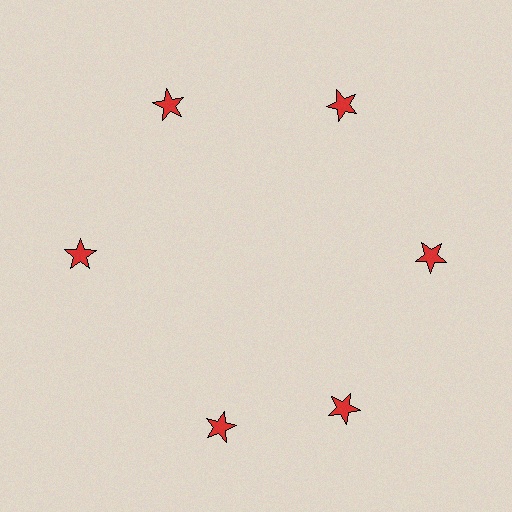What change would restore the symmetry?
The symmetry would be restored by rotating it back into even spacing with its neighbors so that all 6 stars sit at equal angles and equal distance from the center.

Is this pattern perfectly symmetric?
No. The 6 red stars are arranged in a ring, but one element near the 7 o'clock position is rotated out of alignment along the ring, breaking the 6-fold rotational symmetry.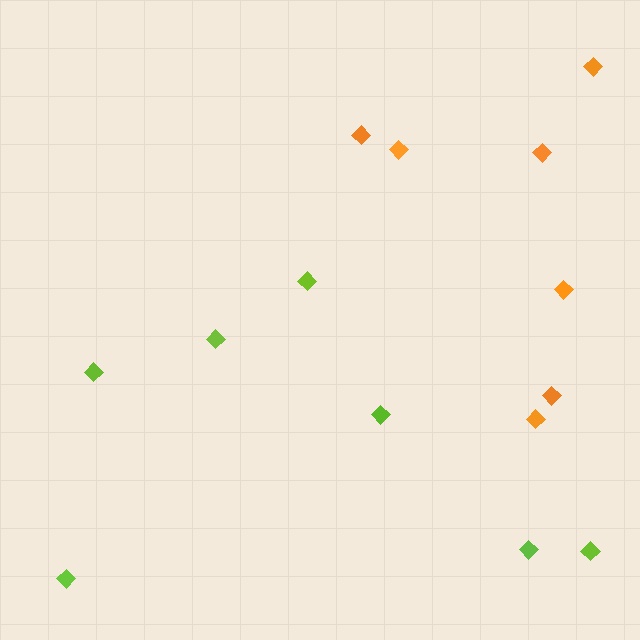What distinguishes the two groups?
There are 2 groups: one group of orange diamonds (7) and one group of lime diamonds (7).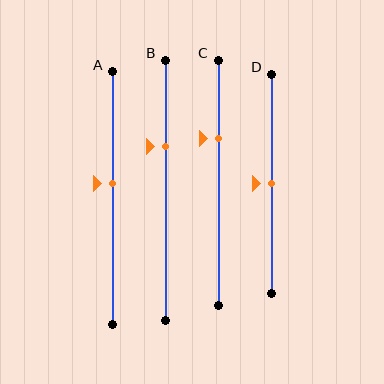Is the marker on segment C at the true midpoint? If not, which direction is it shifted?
No, the marker on segment C is shifted upward by about 18% of the segment length.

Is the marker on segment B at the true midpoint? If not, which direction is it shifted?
No, the marker on segment B is shifted upward by about 17% of the segment length.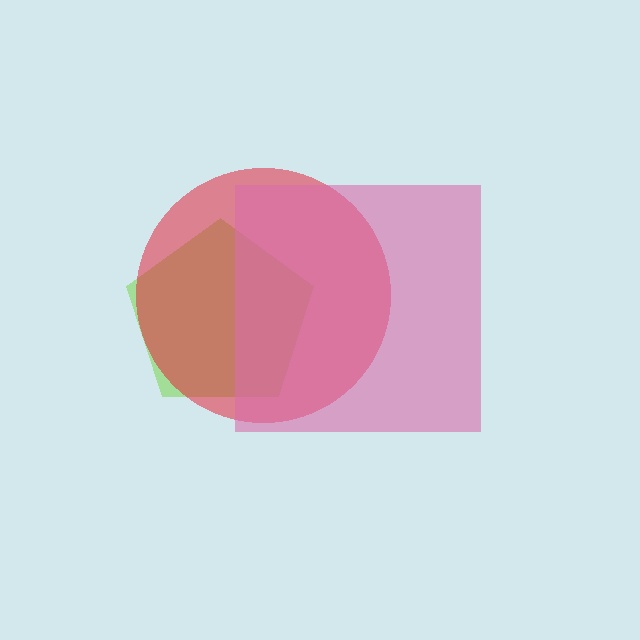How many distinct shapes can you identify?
There are 3 distinct shapes: a lime pentagon, a red circle, a pink square.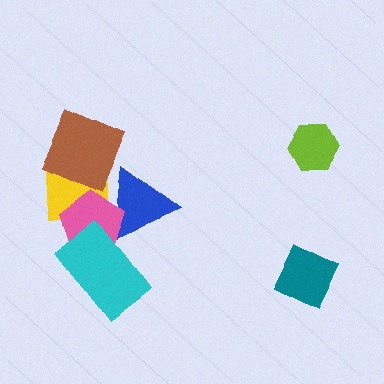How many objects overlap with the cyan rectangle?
2 objects overlap with the cyan rectangle.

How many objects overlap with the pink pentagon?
3 objects overlap with the pink pentagon.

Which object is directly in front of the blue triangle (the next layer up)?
The pink pentagon is directly in front of the blue triangle.